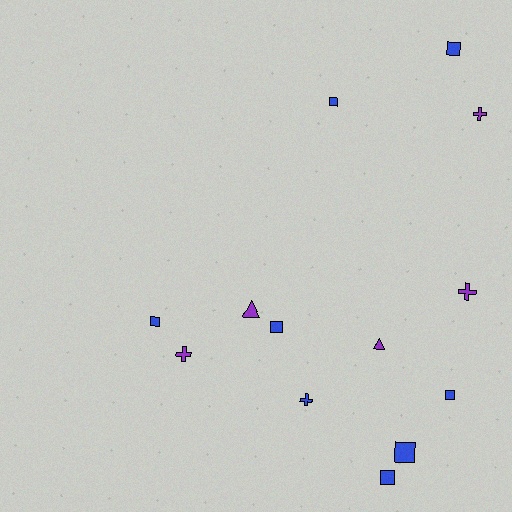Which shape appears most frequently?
Square, with 7 objects.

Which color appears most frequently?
Blue, with 8 objects.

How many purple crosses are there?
There are 3 purple crosses.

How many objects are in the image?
There are 13 objects.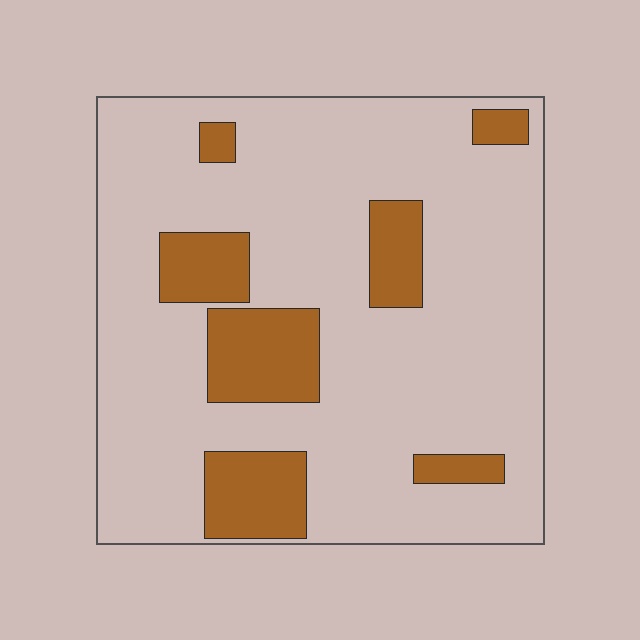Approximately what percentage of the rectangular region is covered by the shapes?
Approximately 20%.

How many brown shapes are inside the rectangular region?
7.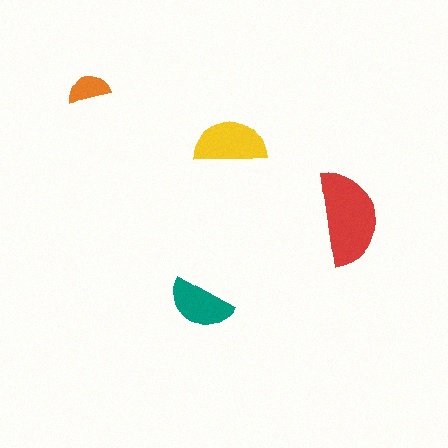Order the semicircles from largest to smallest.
the red one, the yellow one, the teal one, the orange one.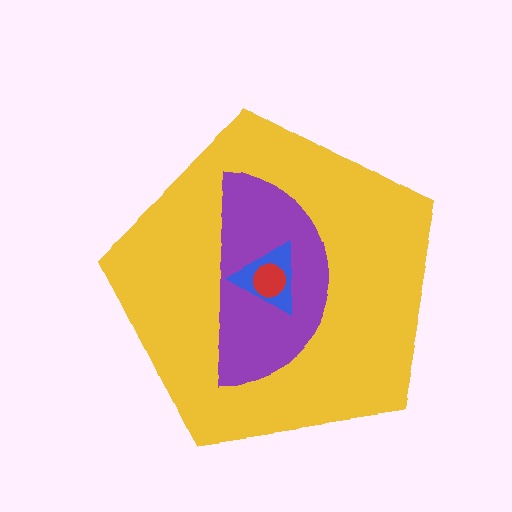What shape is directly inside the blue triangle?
The red circle.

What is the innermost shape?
The red circle.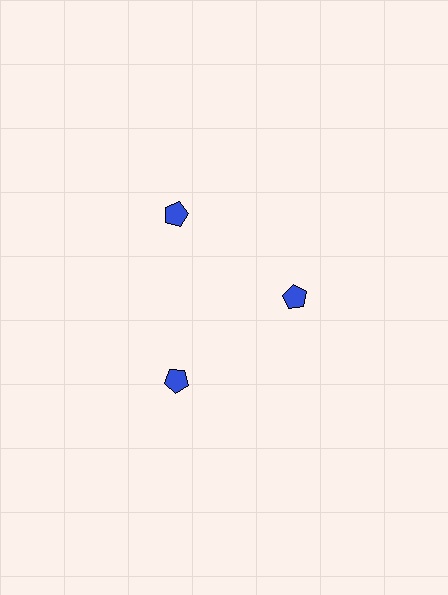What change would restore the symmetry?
The symmetry would be restored by moving it outward, back onto the ring so that all 3 pentagons sit at equal angles and equal distance from the center.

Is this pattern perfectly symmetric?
No. The 3 blue pentagons are arranged in a ring, but one element near the 3 o'clock position is pulled inward toward the center, breaking the 3-fold rotational symmetry.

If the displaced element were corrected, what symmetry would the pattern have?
It would have 3-fold rotational symmetry — the pattern would map onto itself every 120 degrees.